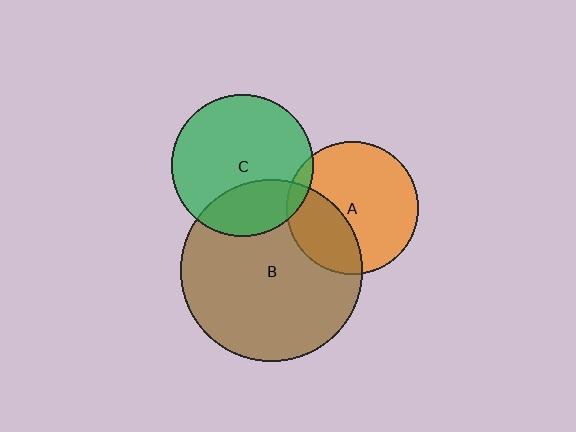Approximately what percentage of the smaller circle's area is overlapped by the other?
Approximately 30%.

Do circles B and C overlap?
Yes.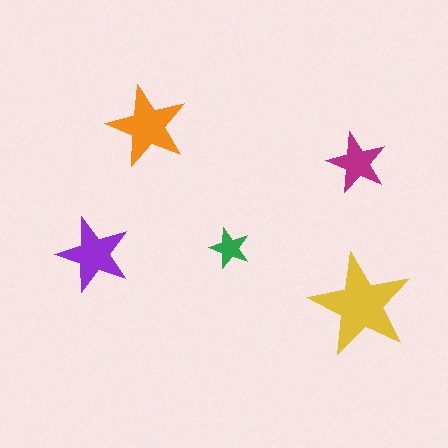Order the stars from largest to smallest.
the yellow one, the orange one, the purple one, the magenta one, the green one.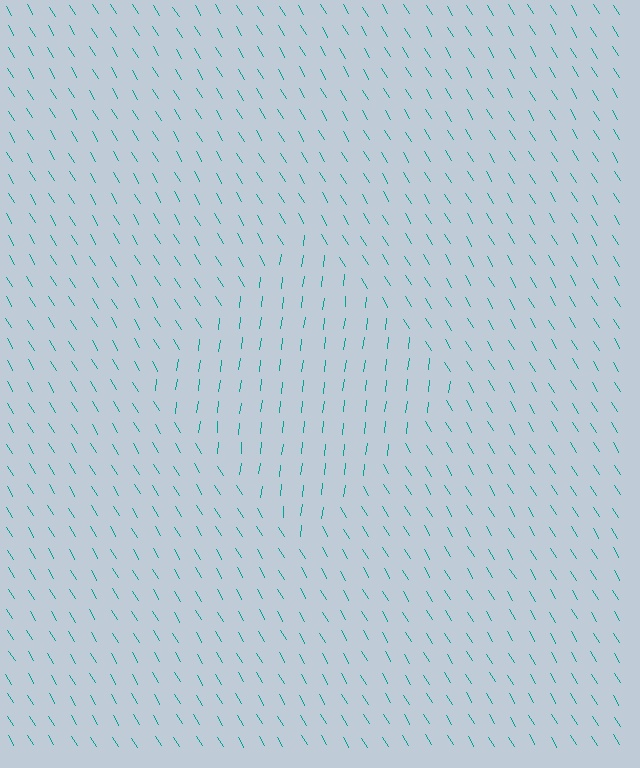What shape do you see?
I see a diamond.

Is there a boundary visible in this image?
Yes, there is a texture boundary formed by a change in line orientation.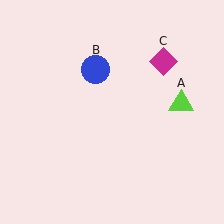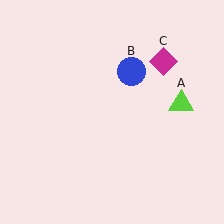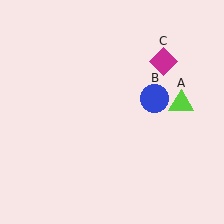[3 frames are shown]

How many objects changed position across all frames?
1 object changed position: blue circle (object B).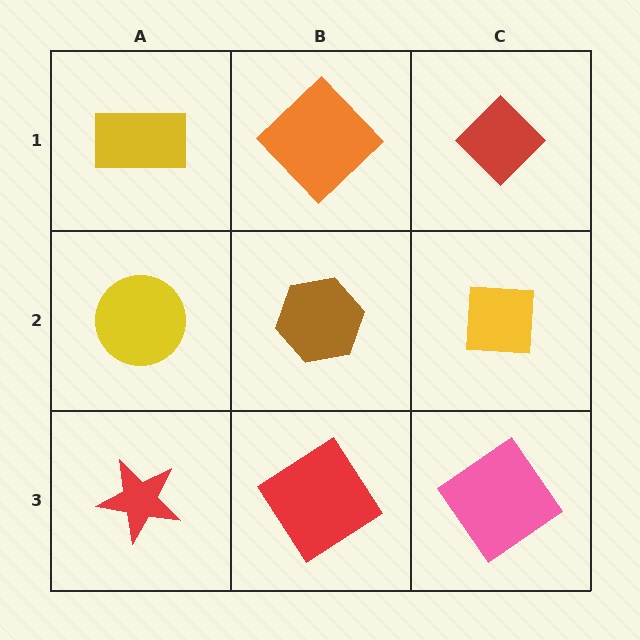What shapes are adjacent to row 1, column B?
A brown hexagon (row 2, column B), a yellow rectangle (row 1, column A), a red diamond (row 1, column C).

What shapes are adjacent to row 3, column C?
A yellow square (row 2, column C), a red diamond (row 3, column B).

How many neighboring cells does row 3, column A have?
2.